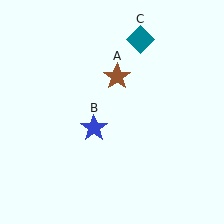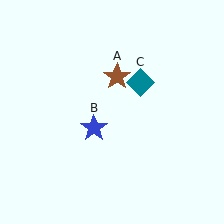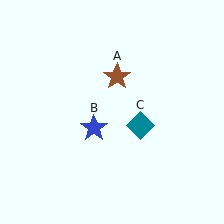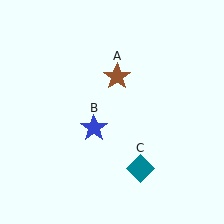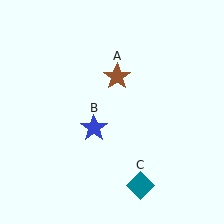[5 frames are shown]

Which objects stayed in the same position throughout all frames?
Brown star (object A) and blue star (object B) remained stationary.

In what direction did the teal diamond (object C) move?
The teal diamond (object C) moved down.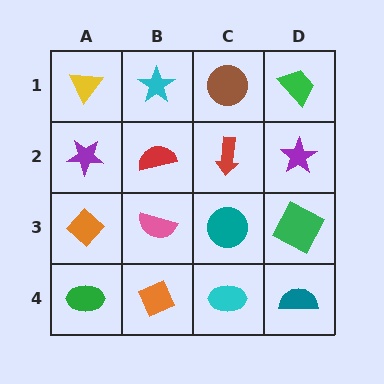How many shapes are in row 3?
4 shapes.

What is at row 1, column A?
A yellow triangle.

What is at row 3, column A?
An orange diamond.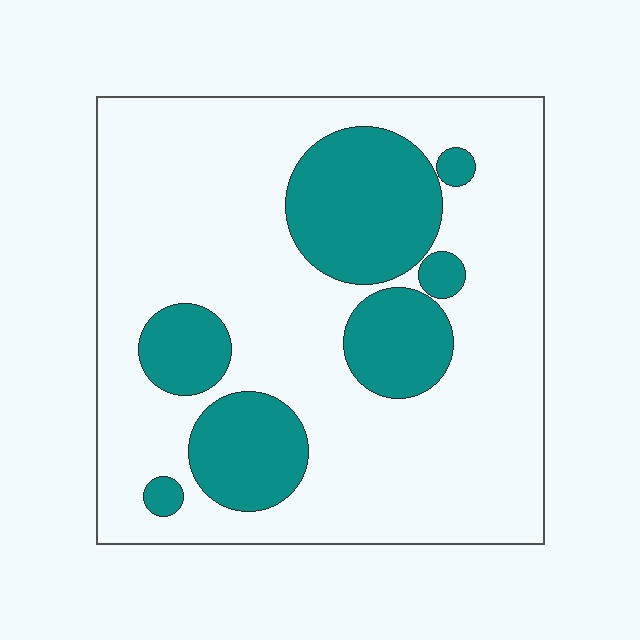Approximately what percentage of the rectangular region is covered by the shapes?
Approximately 25%.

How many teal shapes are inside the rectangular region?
7.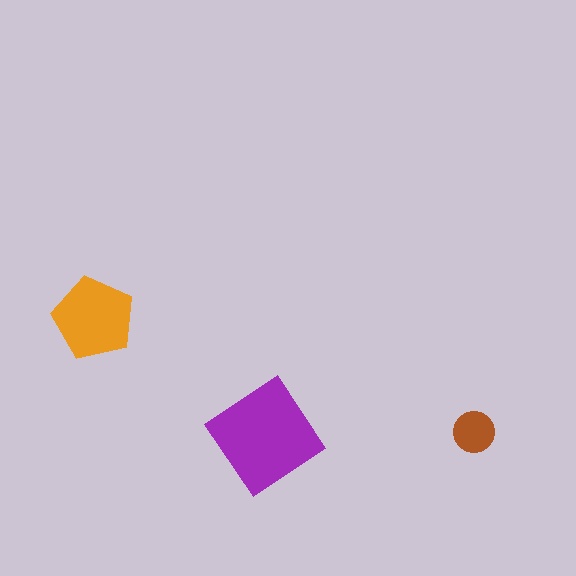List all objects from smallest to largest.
The brown circle, the orange pentagon, the purple diamond.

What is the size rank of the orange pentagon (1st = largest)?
2nd.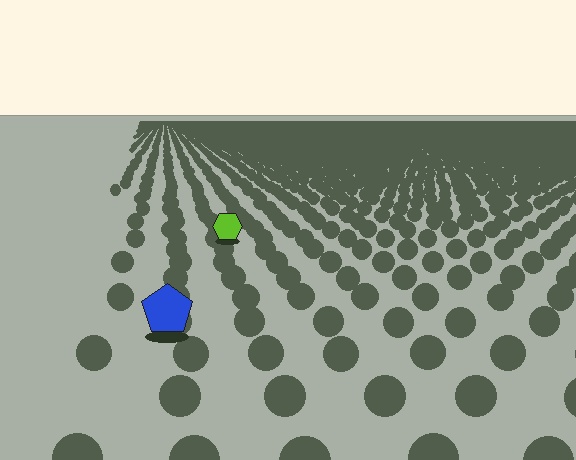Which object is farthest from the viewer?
The lime hexagon is farthest from the viewer. It appears smaller and the ground texture around it is denser.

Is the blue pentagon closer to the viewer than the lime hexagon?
Yes. The blue pentagon is closer — you can tell from the texture gradient: the ground texture is coarser near it.